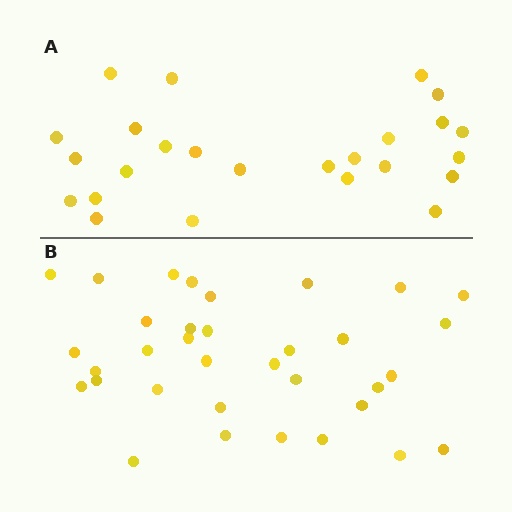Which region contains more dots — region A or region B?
Region B (the bottom region) has more dots.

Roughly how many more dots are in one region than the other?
Region B has roughly 8 or so more dots than region A.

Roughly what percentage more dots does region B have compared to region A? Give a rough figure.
About 35% more.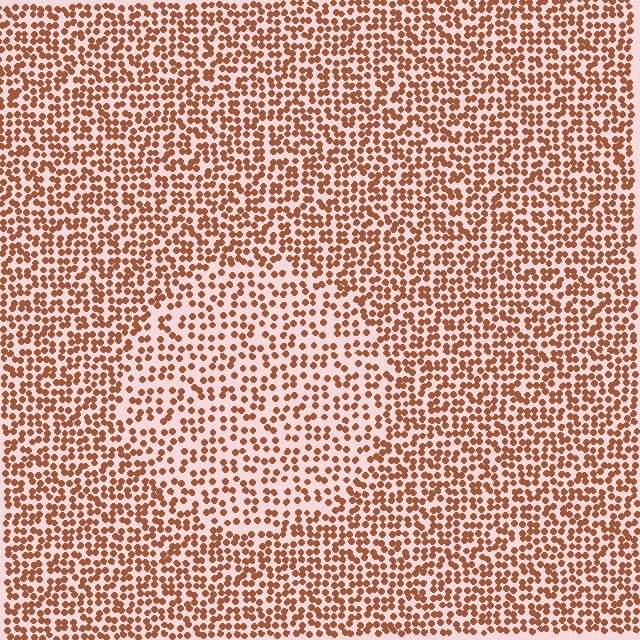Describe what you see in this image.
The image contains small brown elements arranged at two different densities. A circle-shaped region is visible where the elements are less densely packed than the surrounding area.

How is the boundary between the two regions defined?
The boundary is defined by a change in element density (approximately 1.6x ratio). All elements are the same color, size, and shape.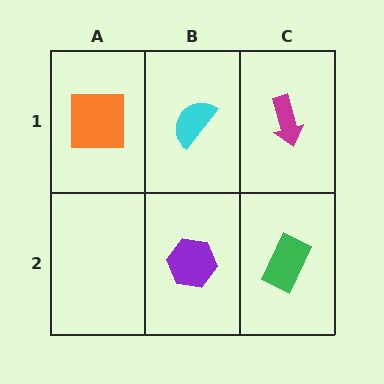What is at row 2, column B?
A purple hexagon.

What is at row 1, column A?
An orange square.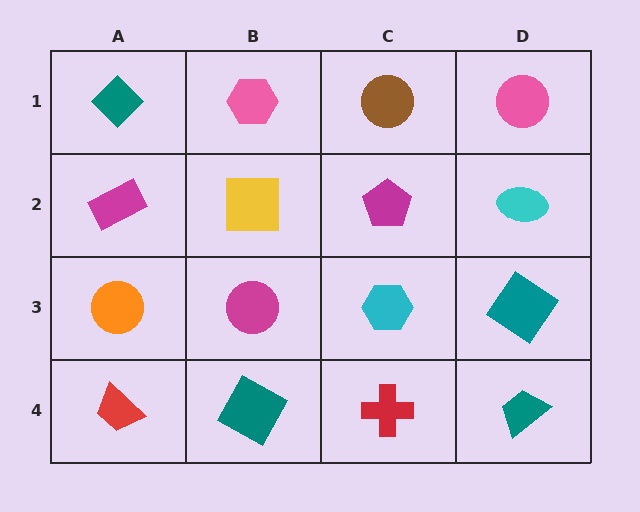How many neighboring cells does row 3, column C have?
4.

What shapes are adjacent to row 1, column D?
A cyan ellipse (row 2, column D), a brown circle (row 1, column C).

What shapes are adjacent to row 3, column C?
A magenta pentagon (row 2, column C), a red cross (row 4, column C), a magenta circle (row 3, column B), a teal diamond (row 3, column D).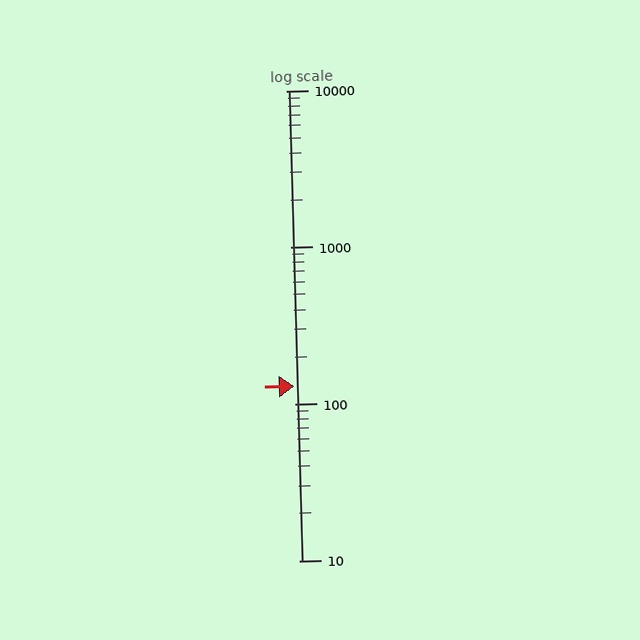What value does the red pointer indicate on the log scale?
The pointer indicates approximately 130.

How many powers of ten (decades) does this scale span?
The scale spans 3 decades, from 10 to 10000.